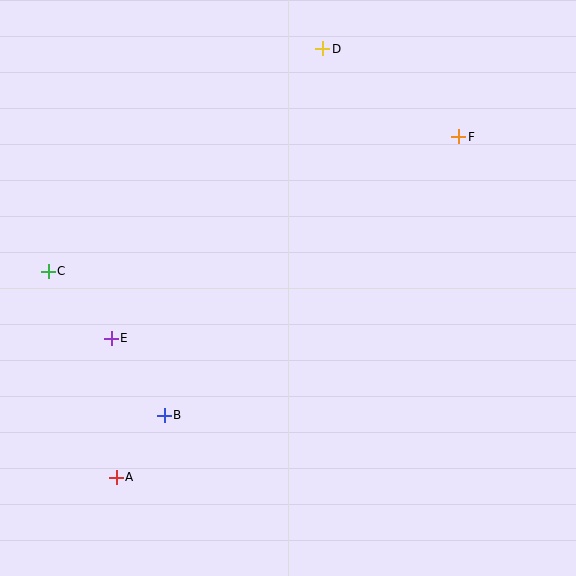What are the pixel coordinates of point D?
Point D is at (323, 49).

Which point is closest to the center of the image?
Point B at (164, 415) is closest to the center.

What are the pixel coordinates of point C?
Point C is at (48, 272).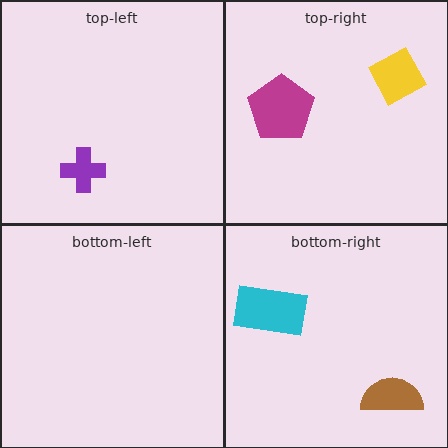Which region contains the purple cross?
The top-left region.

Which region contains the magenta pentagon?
The top-right region.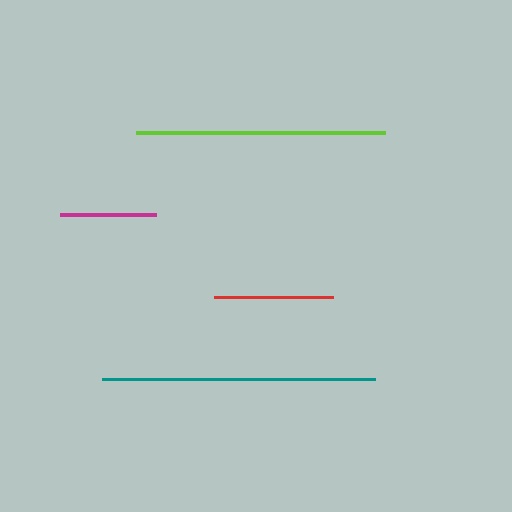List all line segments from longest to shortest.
From longest to shortest: teal, lime, red, magenta.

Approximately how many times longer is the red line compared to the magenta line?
The red line is approximately 1.2 times the length of the magenta line.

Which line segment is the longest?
The teal line is the longest at approximately 273 pixels.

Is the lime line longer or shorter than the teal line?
The teal line is longer than the lime line.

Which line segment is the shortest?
The magenta line is the shortest at approximately 96 pixels.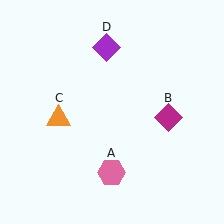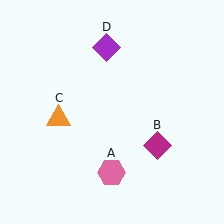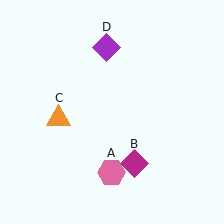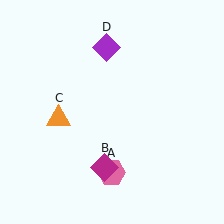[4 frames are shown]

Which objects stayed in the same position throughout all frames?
Pink hexagon (object A) and orange triangle (object C) and purple diamond (object D) remained stationary.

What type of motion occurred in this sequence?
The magenta diamond (object B) rotated clockwise around the center of the scene.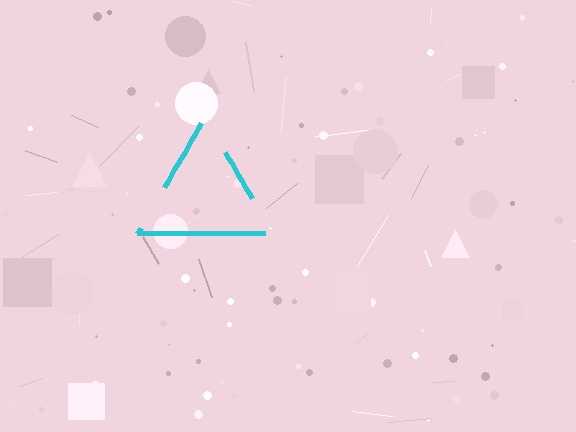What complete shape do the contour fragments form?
The contour fragments form a triangle.